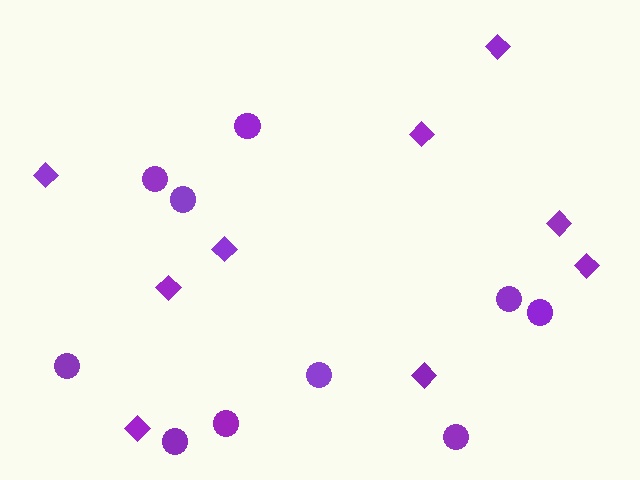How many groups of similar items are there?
There are 2 groups: one group of diamonds (9) and one group of circles (10).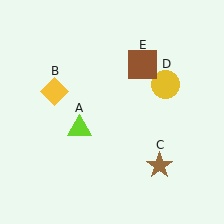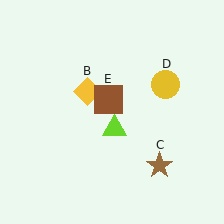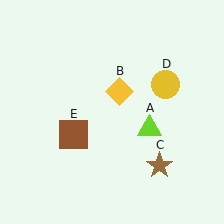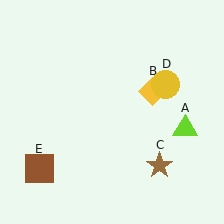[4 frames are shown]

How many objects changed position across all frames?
3 objects changed position: lime triangle (object A), yellow diamond (object B), brown square (object E).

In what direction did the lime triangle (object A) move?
The lime triangle (object A) moved right.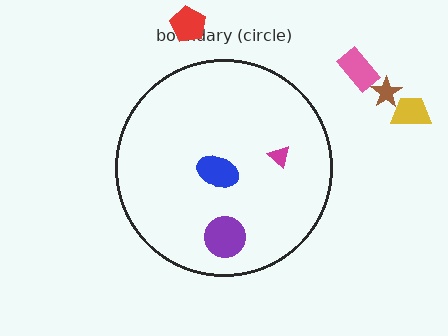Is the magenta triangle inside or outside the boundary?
Inside.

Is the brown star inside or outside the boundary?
Outside.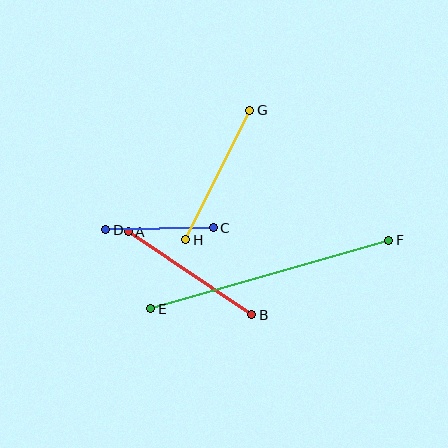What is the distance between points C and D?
The distance is approximately 108 pixels.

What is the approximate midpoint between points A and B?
The midpoint is at approximately (190, 273) pixels.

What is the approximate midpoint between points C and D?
The midpoint is at approximately (159, 229) pixels.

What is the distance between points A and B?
The distance is approximately 148 pixels.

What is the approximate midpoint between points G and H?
The midpoint is at approximately (218, 175) pixels.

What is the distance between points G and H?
The distance is approximately 144 pixels.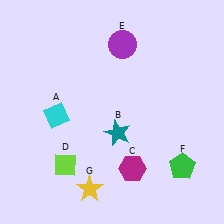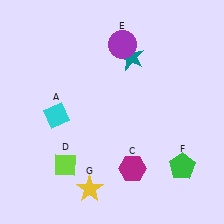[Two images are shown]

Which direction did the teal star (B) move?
The teal star (B) moved up.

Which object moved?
The teal star (B) moved up.